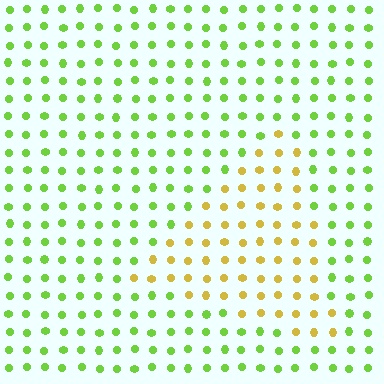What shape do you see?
I see a triangle.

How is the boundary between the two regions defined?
The boundary is defined purely by a slight shift in hue (about 50 degrees). Spacing, size, and orientation are identical on both sides.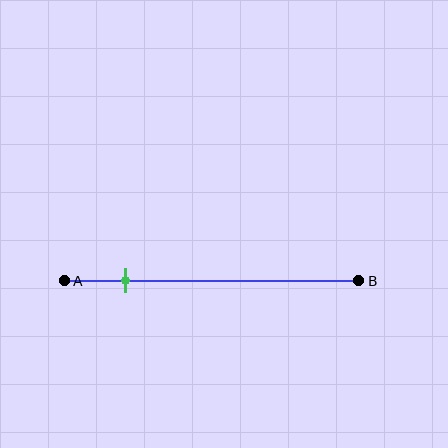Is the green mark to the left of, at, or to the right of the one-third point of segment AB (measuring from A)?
The green mark is to the left of the one-third point of segment AB.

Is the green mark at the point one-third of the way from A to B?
No, the mark is at about 20% from A, not at the 33% one-third point.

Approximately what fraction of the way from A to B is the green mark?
The green mark is approximately 20% of the way from A to B.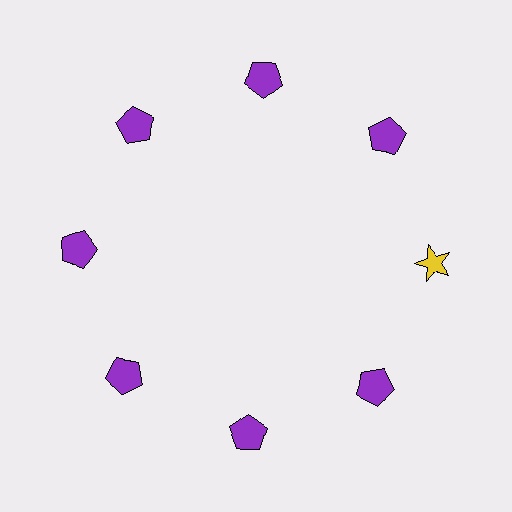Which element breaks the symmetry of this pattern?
The yellow star at roughly the 3 o'clock position breaks the symmetry. All other shapes are purple pentagons.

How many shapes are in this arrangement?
There are 8 shapes arranged in a ring pattern.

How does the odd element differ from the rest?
It differs in both color (yellow instead of purple) and shape (star instead of pentagon).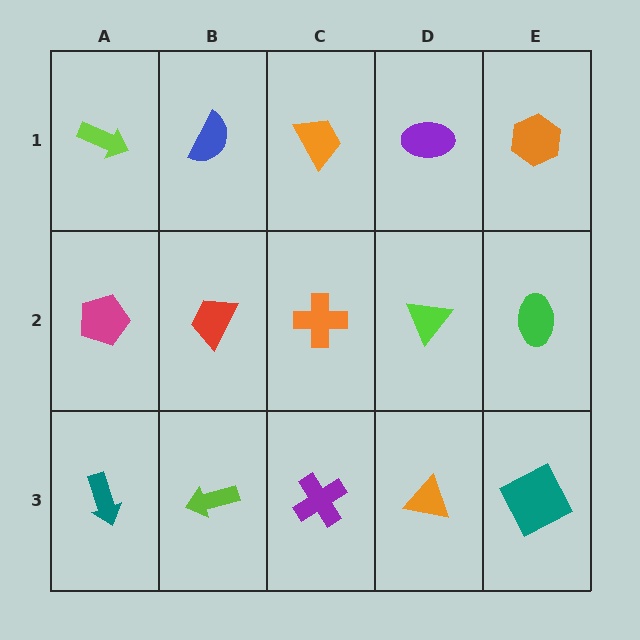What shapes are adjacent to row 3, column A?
A magenta pentagon (row 2, column A), a lime arrow (row 3, column B).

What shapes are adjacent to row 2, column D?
A purple ellipse (row 1, column D), an orange triangle (row 3, column D), an orange cross (row 2, column C), a green ellipse (row 2, column E).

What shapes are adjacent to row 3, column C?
An orange cross (row 2, column C), a lime arrow (row 3, column B), an orange triangle (row 3, column D).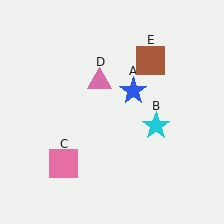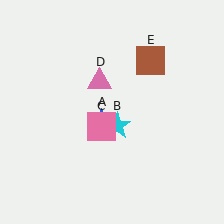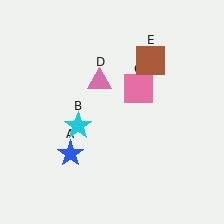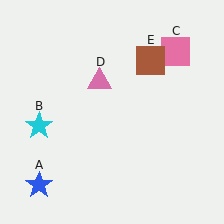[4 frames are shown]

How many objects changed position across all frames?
3 objects changed position: blue star (object A), cyan star (object B), pink square (object C).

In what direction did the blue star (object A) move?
The blue star (object A) moved down and to the left.